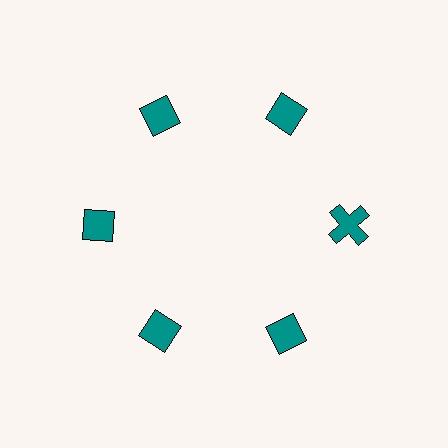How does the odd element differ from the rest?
It has a different shape: cross instead of diamond.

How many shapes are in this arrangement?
There are 6 shapes arranged in a ring pattern.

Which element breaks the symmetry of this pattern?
The teal cross at roughly the 3 o'clock position breaks the symmetry. All other shapes are teal diamonds.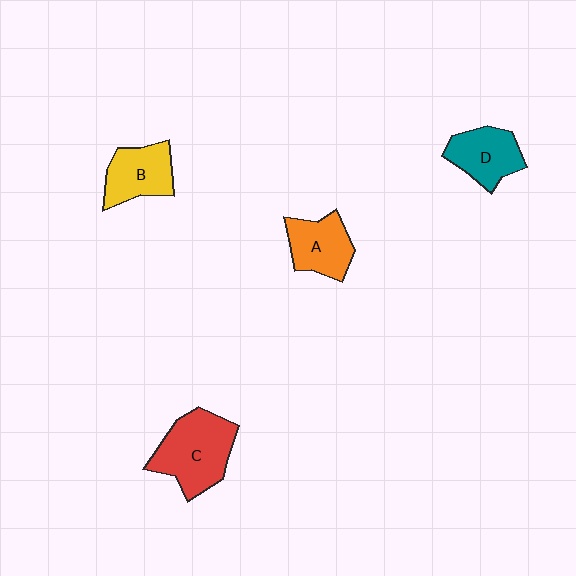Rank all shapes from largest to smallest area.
From largest to smallest: C (red), B (yellow), D (teal), A (orange).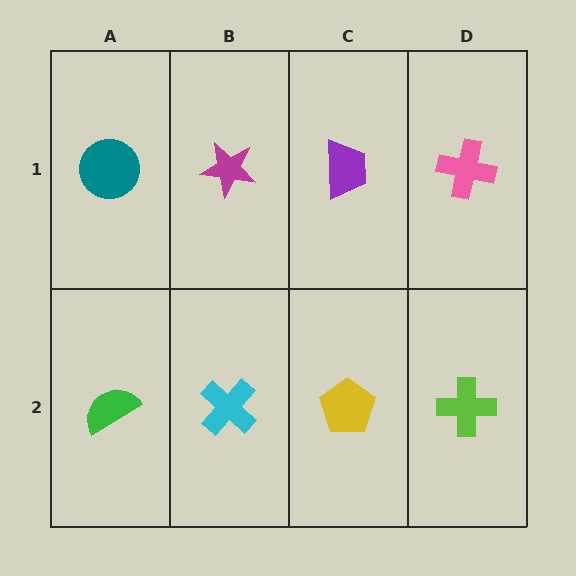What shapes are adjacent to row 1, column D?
A lime cross (row 2, column D), a purple trapezoid (row 1, column C).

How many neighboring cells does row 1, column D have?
2.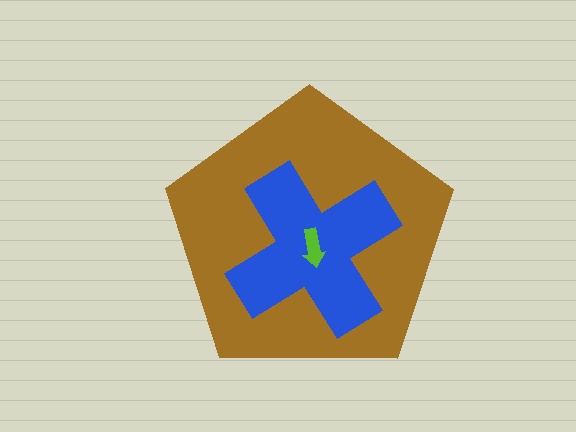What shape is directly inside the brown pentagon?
The blue cross.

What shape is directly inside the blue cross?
The lime arrow.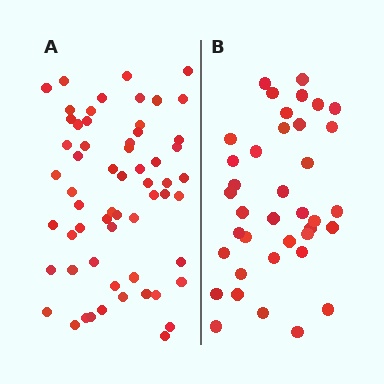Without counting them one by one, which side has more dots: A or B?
Region A (the left region) has more dots.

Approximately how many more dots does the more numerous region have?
Region A has approximately 20 more dots than region B.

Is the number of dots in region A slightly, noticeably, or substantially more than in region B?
Region A has substantially more. The ratio is roughly 1.6 to 1.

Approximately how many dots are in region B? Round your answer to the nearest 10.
About 40 dots. (The exact count is 38, which rounds to 40.)